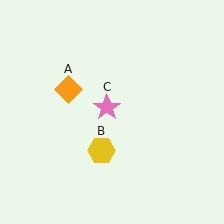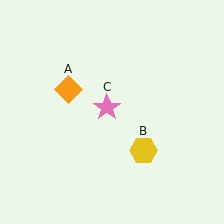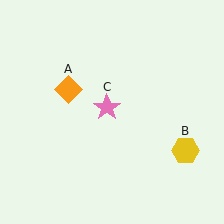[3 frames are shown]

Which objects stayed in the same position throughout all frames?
Orange diamond (object A) and pink star (object C) remained stationary.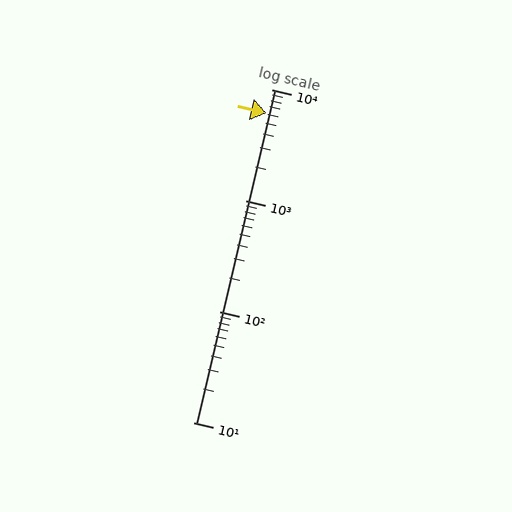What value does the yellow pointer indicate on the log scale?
The pointer indicates approximately 6100.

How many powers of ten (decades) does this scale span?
The scale spans 3 decades, from 10 to 10000.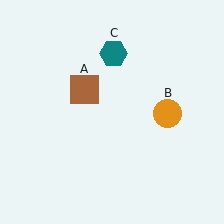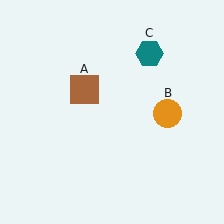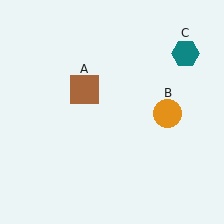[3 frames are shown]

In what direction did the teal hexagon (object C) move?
The teal hexagon (object C) moved right.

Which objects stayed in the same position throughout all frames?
Brown square (object A) and orange circle (object B) remained stationary.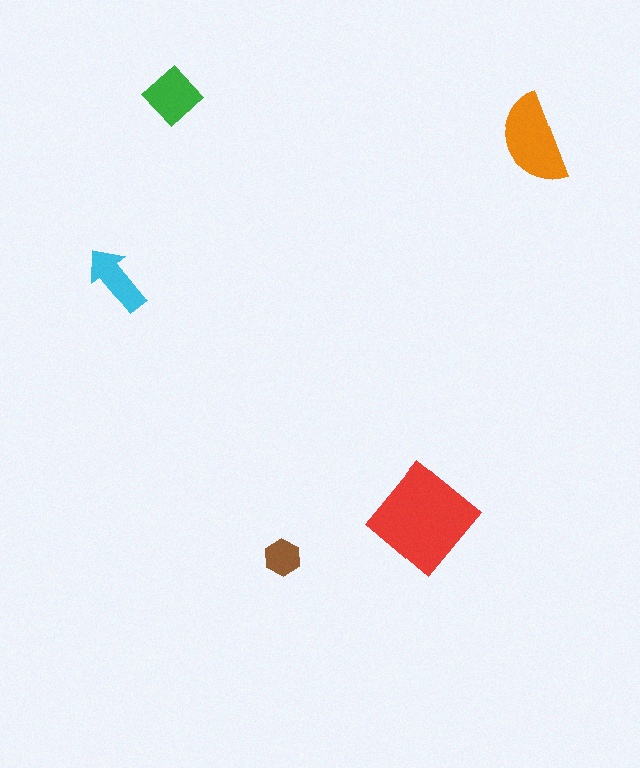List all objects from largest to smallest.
The red diamond, the orange semicircle, the green diamond, the cyan arrow, the brown hexagon.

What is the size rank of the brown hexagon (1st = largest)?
5th.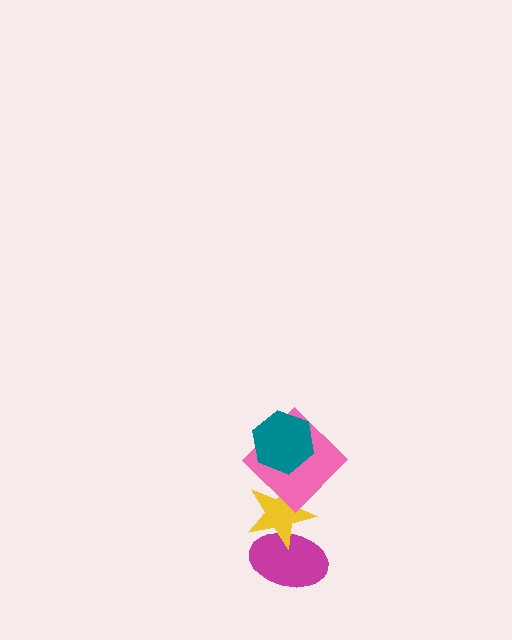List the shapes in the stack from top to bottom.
From top to bottom: the teal hexagon, the pink diamond, the yellow star, the magenta ellipse.